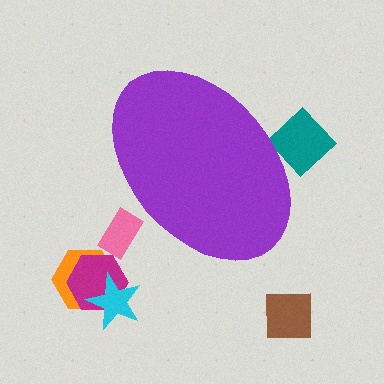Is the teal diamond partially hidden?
Yes, the teal diamond is partially hidden behind the purple ellipse.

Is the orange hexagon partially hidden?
No, the orange hexagon is fully visible.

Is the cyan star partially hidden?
No, the cyan star is fully visible.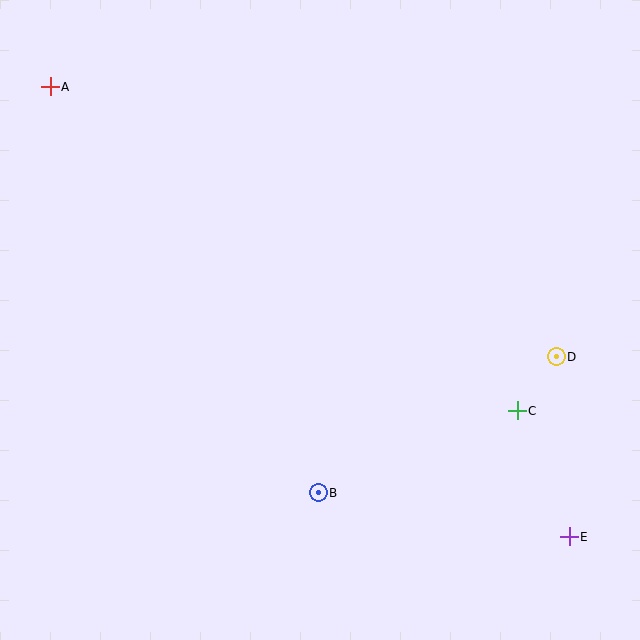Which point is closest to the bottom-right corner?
Point E is closest to the bottom-right corner.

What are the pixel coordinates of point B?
Point B is at (318, 493).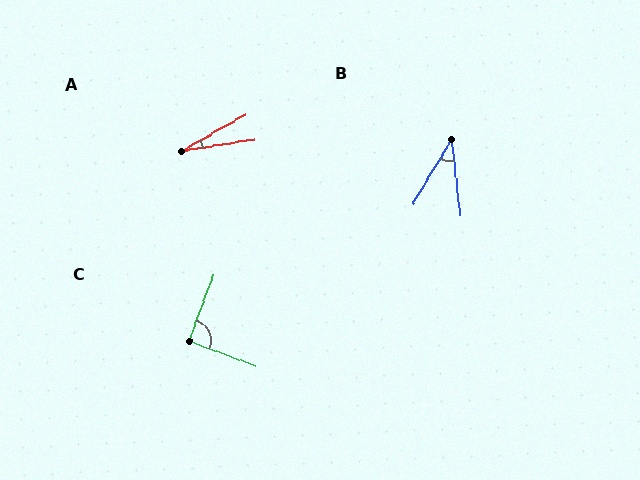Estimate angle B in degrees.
Approximately 37 degrees.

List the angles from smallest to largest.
A (20°), B (37°), C (91°).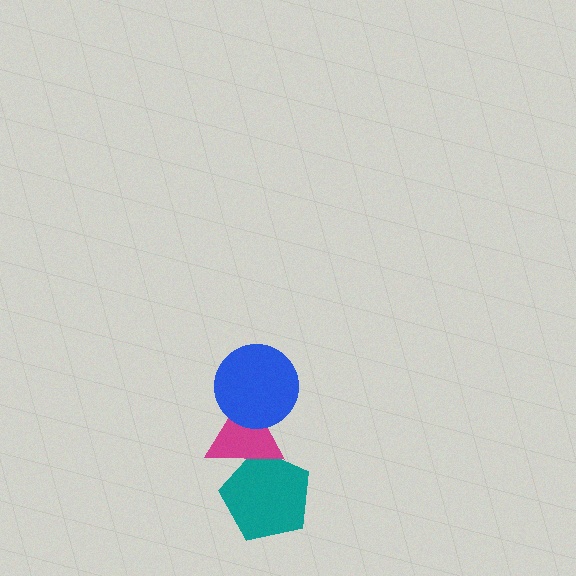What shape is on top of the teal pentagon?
The magenta triangle is on top of the teal pentagon.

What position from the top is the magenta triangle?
The magenta triangle is 2nd from the top.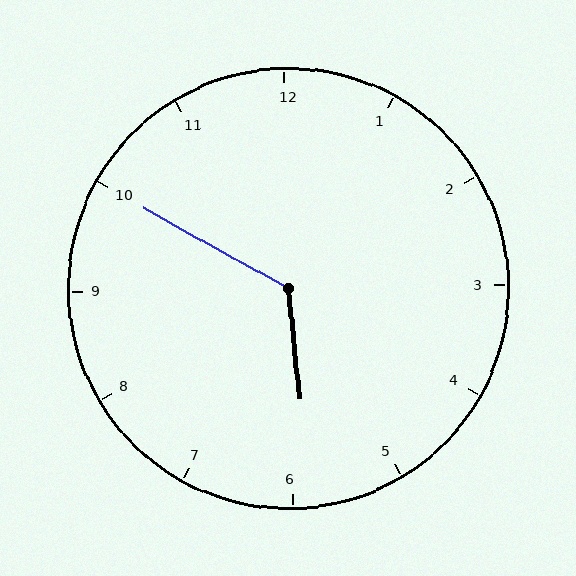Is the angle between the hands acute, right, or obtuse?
It is obtuse.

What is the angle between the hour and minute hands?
Approximately 125 degrees.